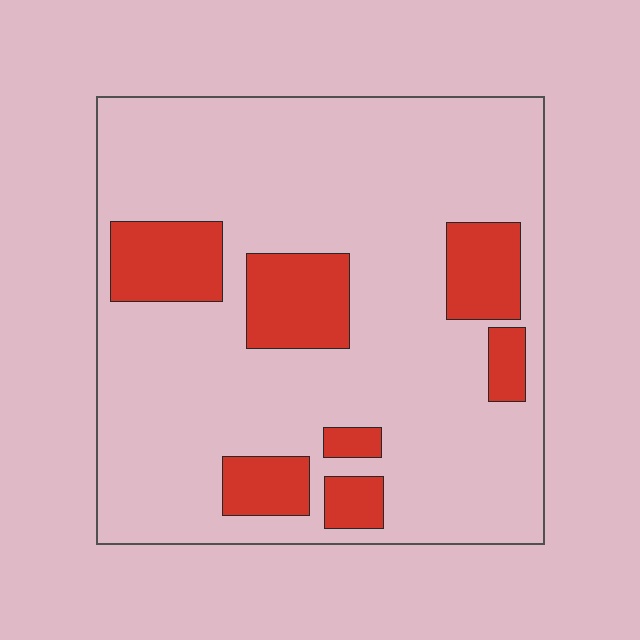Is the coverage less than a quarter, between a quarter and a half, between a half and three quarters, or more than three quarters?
Less than a quarter.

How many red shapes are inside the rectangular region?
7.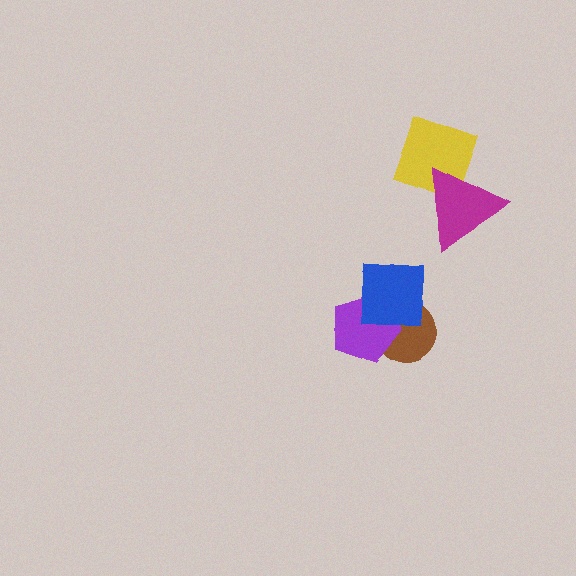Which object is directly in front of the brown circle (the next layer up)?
The purple pentagon is directly in front of the brown circle.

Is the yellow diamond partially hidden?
Yes, it is partially covered by another shape.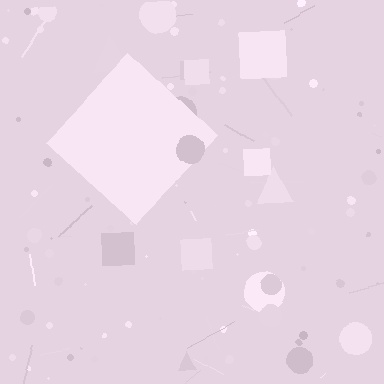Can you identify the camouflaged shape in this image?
The camouflaged shape is a diamond.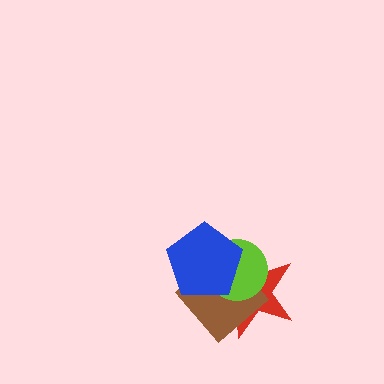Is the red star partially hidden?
Yes, it is partially covered by another shape.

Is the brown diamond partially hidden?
Yes, it is partially covered by another shape.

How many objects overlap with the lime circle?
3 objects overlap with the lime circle.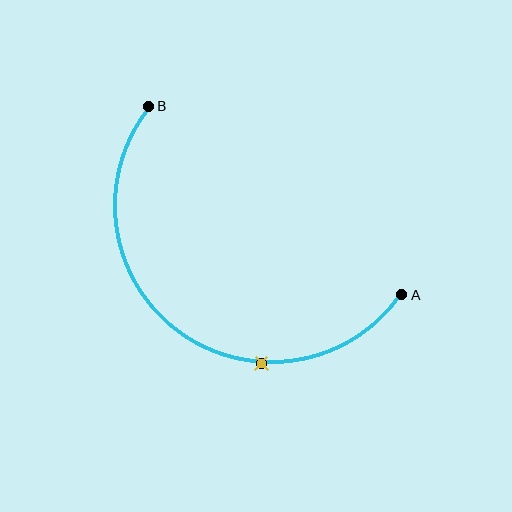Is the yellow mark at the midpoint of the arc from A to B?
No. The yellow mark lies on the arc but is closer to endpoint A. The arc midpoint would be at the point on the curve equidistant along the arc from both A and B.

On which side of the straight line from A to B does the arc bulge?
The arc bulges below and to the left of the straight line connecting A and B.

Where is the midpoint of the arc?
The arc midpoint is the point on the curve farthest from the straight line joining A and B. It sits below and to the left of that line.